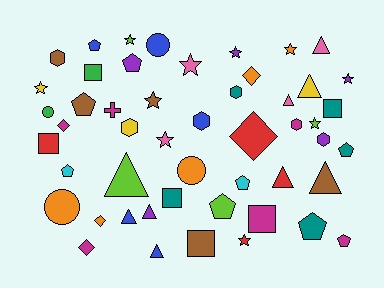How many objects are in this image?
There are 50 objects.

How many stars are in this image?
There are 10 stars.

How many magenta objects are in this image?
There are 6 magenta objects.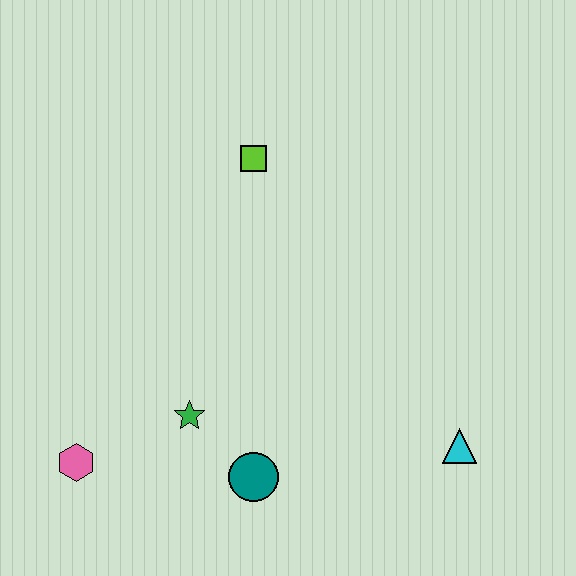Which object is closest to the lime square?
The green star is closest to the lime square.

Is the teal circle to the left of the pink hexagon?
No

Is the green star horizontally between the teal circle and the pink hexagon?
Yes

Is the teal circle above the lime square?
No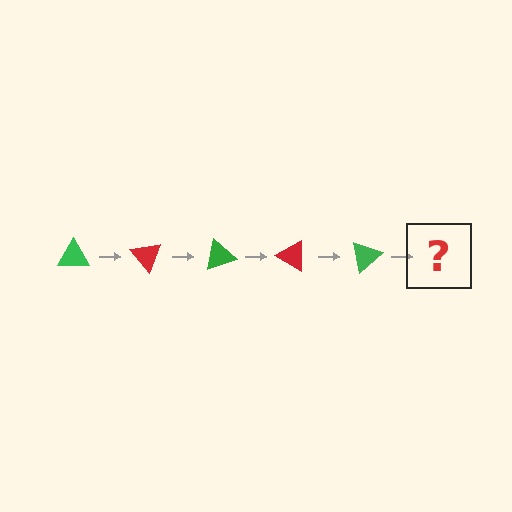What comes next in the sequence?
The next element should be a red triangle, rotated 250 degrees from the start.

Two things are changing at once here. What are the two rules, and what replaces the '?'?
The two rules are that it rotates 50 degrees each step and the color cycles through green and red. The '?' should be a red triangle, rotated 250 degrees from the start.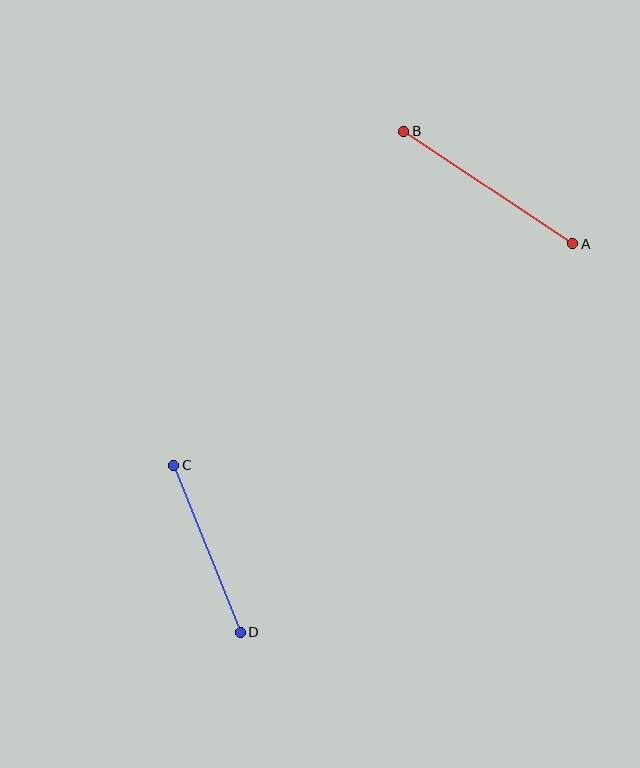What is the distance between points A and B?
The distance is approximately 203 pixels.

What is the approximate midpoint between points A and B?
The midpoint is at approximately (488, 188) pixels.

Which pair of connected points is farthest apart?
Points A and B are farthest apart.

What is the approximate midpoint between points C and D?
The midpoint is at approximately (207, 549) pixels.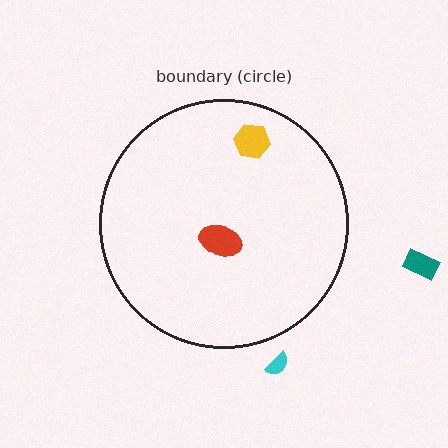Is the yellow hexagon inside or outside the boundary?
Inside.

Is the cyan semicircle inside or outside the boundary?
Outside.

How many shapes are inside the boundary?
2 inside, 2 outside.